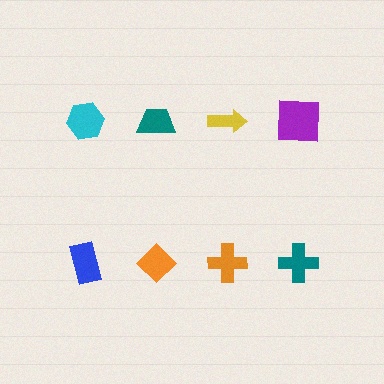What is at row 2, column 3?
An orange cross.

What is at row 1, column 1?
A cyan hexagon.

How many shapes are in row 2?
4 shapes.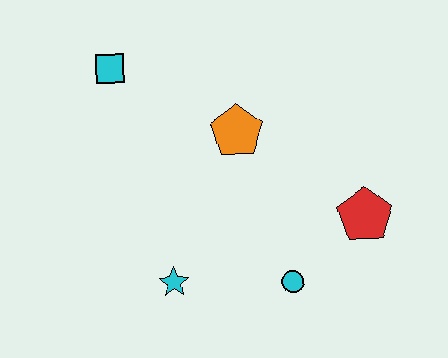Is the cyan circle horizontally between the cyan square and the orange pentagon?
No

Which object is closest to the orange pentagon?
The cyan square is closest to the orange pentagon.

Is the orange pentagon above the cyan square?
No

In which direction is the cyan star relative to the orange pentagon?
The cyan star is below the orange pentagon.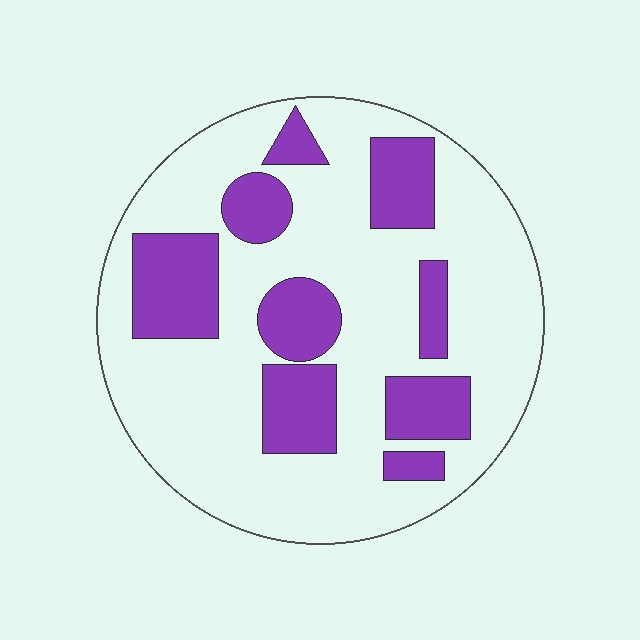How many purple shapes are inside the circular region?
9.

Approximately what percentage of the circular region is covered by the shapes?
Approximately 30%.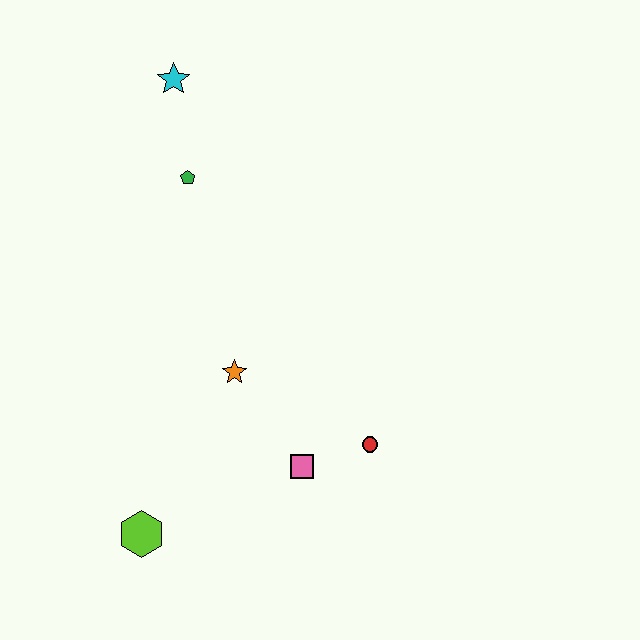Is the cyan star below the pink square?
No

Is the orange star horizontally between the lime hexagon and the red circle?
Yes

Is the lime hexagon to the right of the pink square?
No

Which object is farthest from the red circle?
The cyan star is farthest from the red circle.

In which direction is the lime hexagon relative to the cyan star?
The lime hexagon is below the cyan star.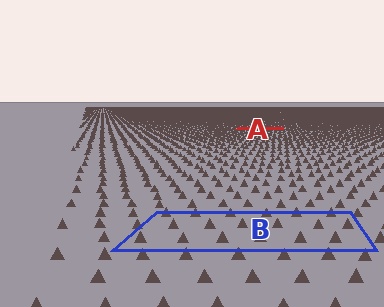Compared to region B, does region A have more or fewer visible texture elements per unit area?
Region A has more texture elements per unit area — they are packed more densely because it is farther away.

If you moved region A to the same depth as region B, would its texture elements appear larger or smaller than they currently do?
They would appear larger. At a closer depth, the same texture elements are projected at a bigger on-screen size.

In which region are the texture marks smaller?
The texture marks are smaller in region A, because it is farther away.